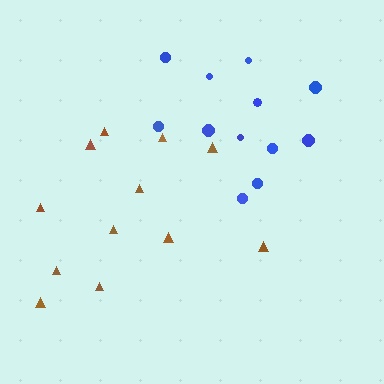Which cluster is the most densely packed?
Blue.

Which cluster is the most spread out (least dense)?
Brown.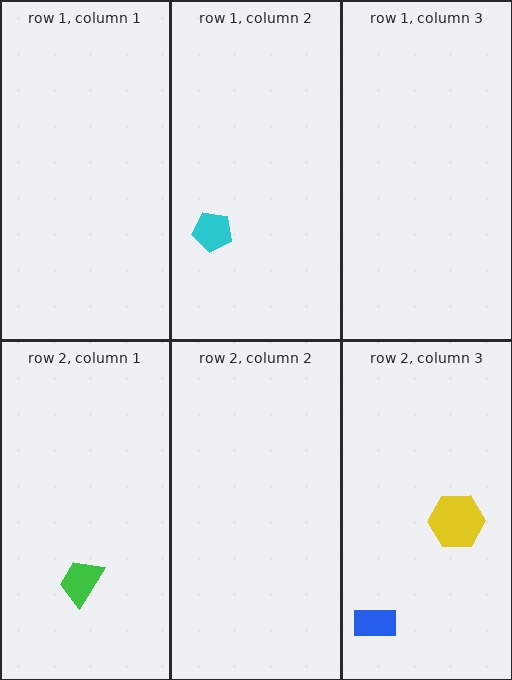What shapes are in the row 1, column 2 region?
The cyan pentagon.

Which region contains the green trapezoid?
The row 2, column 1 region.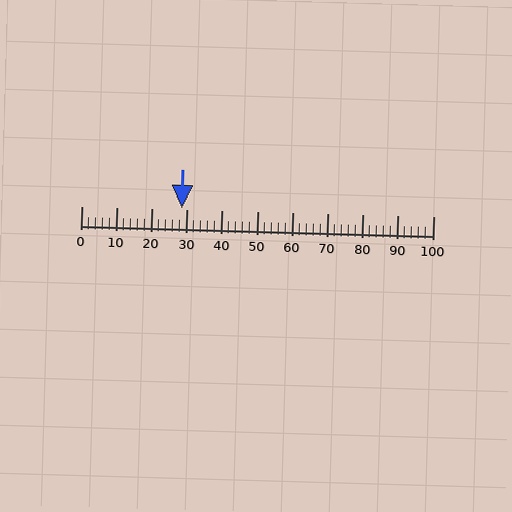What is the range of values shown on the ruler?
The ruler shows values from 0 to 100.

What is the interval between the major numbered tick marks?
The major tick marks are spaced 10 units apart.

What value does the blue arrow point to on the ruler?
The blue arrow points to approximately 29.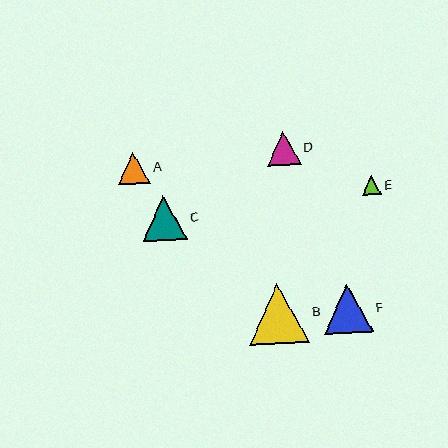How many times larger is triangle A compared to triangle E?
Triangle A is approximately 1.7 times the size of triangle E.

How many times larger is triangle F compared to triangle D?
Triangle F is approximately 1.4 times the size of triangle D.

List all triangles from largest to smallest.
From largest to smallest: B, F, C, D, A, E.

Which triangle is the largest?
Triangle B is the largest with a size of approximately 60 pixels.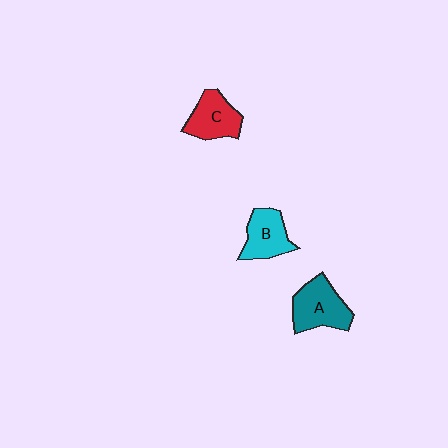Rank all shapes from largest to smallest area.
From largest to smallest: A (teal), C (red), B (cyan).